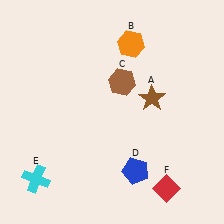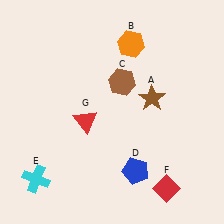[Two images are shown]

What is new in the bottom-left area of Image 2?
A red triangle (G) was added in the bottom-left area of Image 2.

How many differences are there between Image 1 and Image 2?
There is 1 difference between the two images.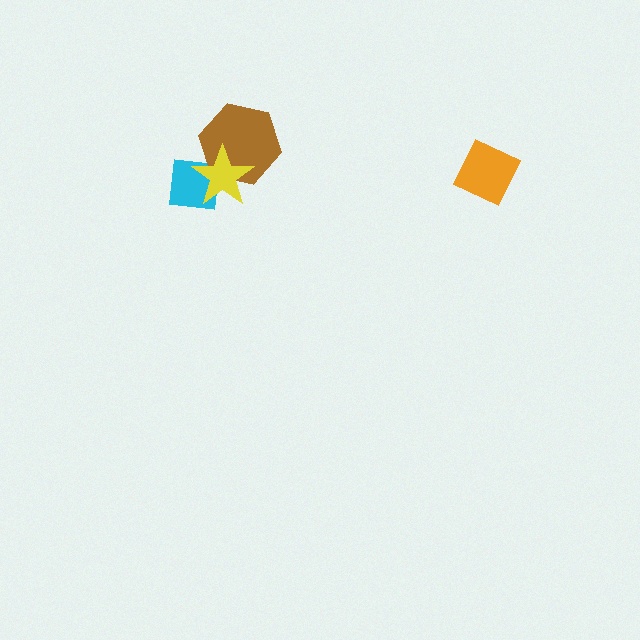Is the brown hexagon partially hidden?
Yes, it is partially covered by another shape.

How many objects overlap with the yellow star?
2 objects overlap with the yellow star.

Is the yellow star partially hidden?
No, no other shape covers it.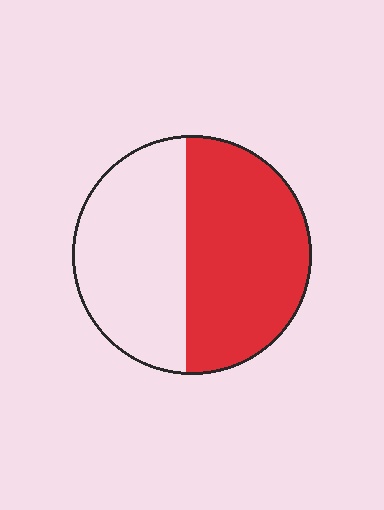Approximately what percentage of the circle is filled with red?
Approximately 55%.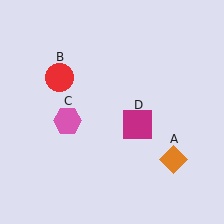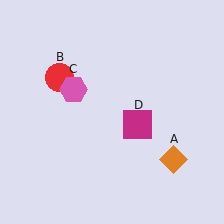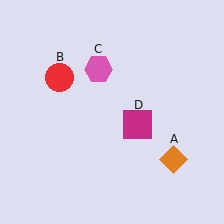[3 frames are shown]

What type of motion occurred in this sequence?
The pink hexagon (object C) rotated clockwise around the center of the scene.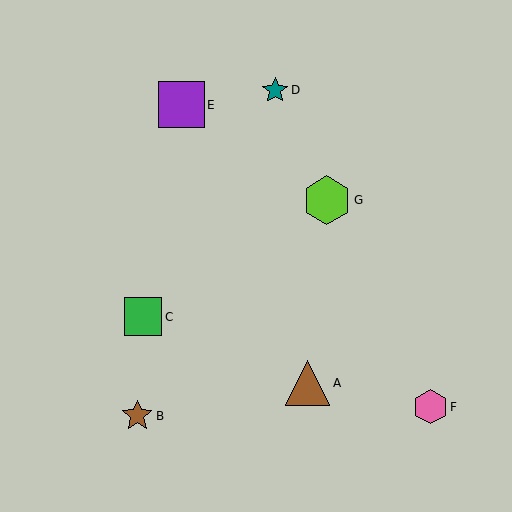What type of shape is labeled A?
Shape A is a brown triangle.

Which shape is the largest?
The lime hexagon (labeled G) is the largest.